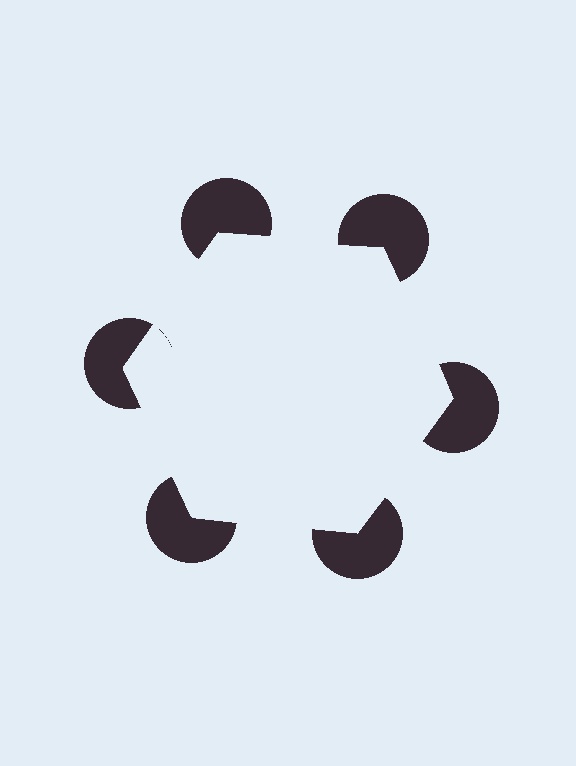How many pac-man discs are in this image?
There are 6 — one at each vertex of the illusory hexagon.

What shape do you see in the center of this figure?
An illusory hexagon — its edges are inferred from the aligned wedge cuts in the pac-man discs, not physically drawn.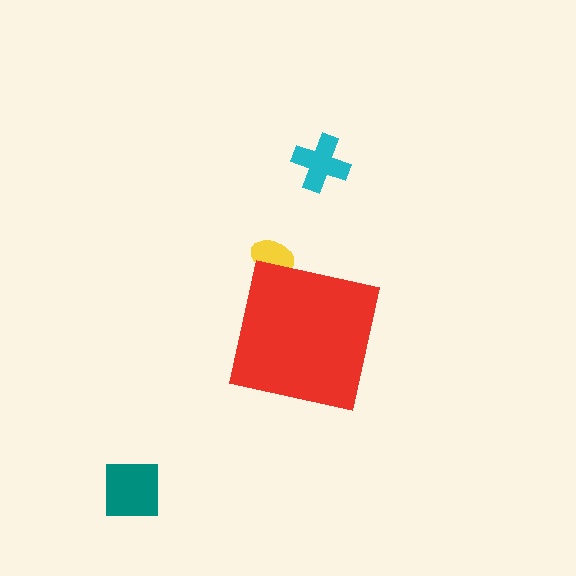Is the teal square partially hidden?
No, the teal square is fully visible.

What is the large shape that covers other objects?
A red square.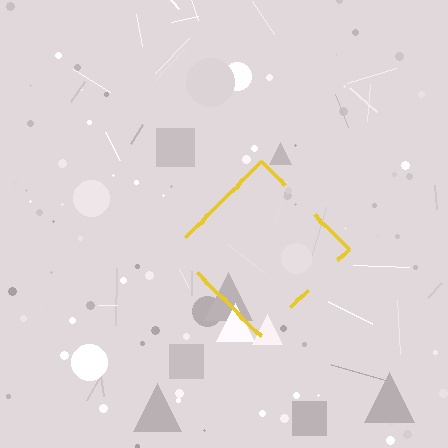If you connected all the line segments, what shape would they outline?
They would outline a diamond.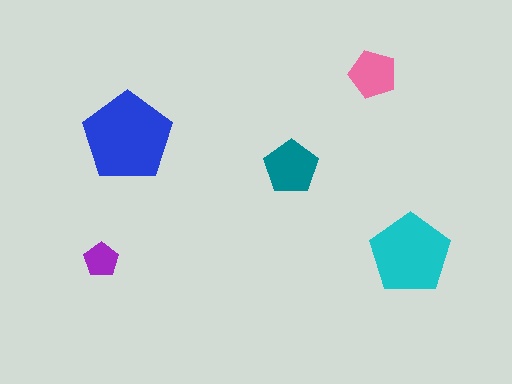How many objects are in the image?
There are 5 objects in the image.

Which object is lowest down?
The purple pentagon is bottommost.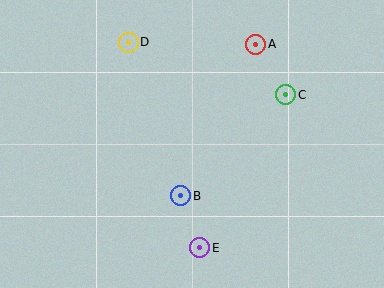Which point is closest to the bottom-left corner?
Point B is closest to the bottom-left corner.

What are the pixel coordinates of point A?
Point A is at (256, 44).